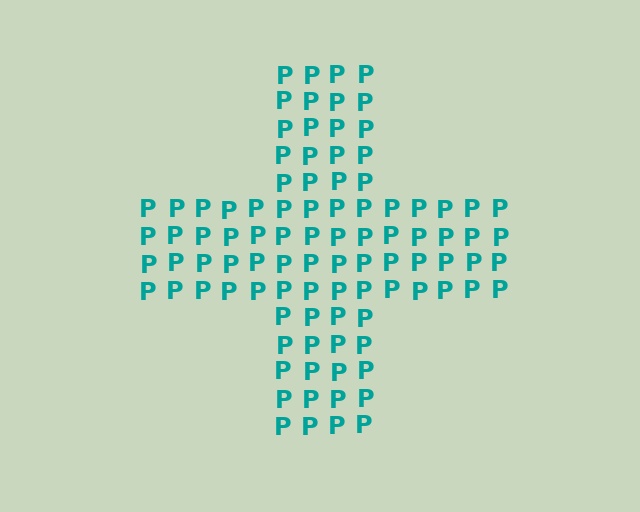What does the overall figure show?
The overall figure shows a cross.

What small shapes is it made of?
It is made of small letter P's.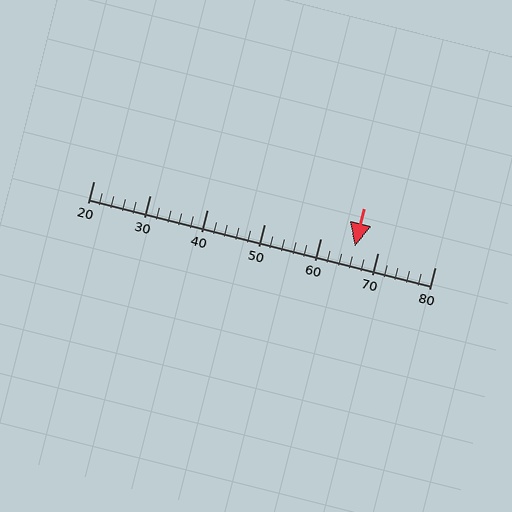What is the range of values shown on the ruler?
The ruler shows values from 20 to 80.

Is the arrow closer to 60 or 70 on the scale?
The arrow is closer to 70.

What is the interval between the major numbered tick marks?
The major tick marks are spaced 10 units apart.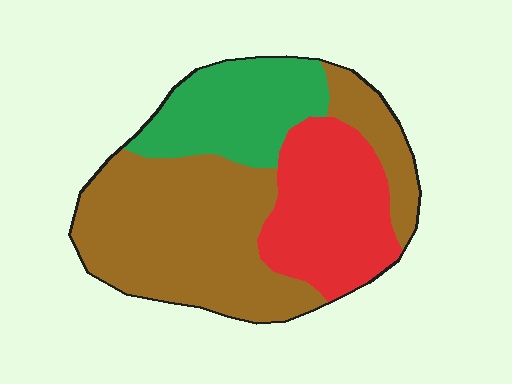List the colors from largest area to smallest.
From largest to smallest: brown, red, green.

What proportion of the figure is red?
Red covers 27% of the figure.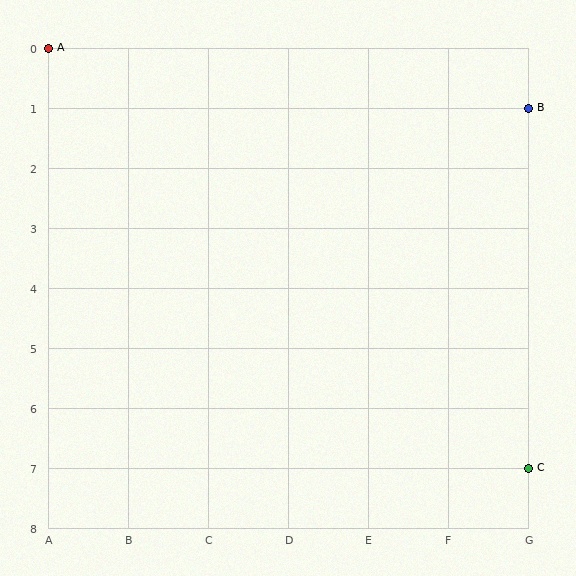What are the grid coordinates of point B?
Point B is at grid coordinates (G, 1).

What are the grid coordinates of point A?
Point A is at grid coordinates (A, 0).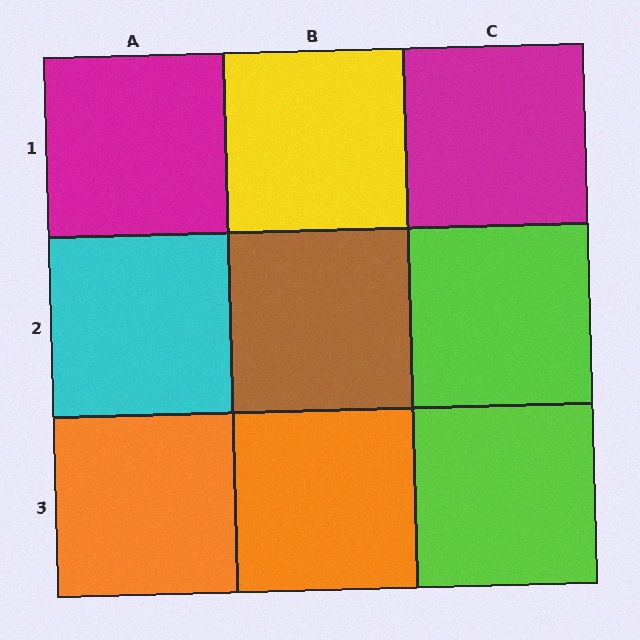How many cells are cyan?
1 cell is cyan.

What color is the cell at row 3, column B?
Orange.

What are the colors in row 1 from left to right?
Magenta, yellow, magenta.